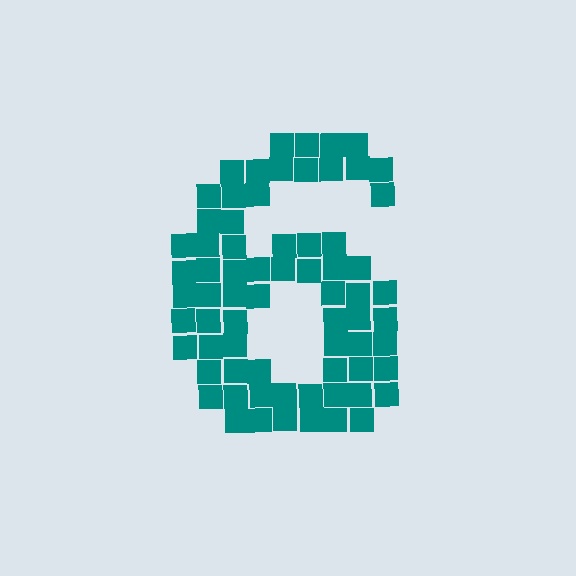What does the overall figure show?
The overall figure shows the digit 6.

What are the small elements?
The small elements are squares.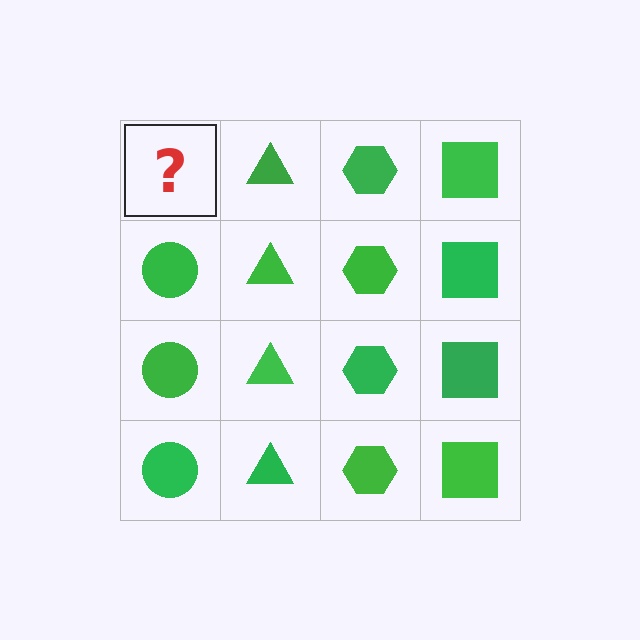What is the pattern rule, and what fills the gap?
The rule is that each column has a consistent shape. The gap should be filled with a green circle.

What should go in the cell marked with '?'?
The missing cell should contain a green circle.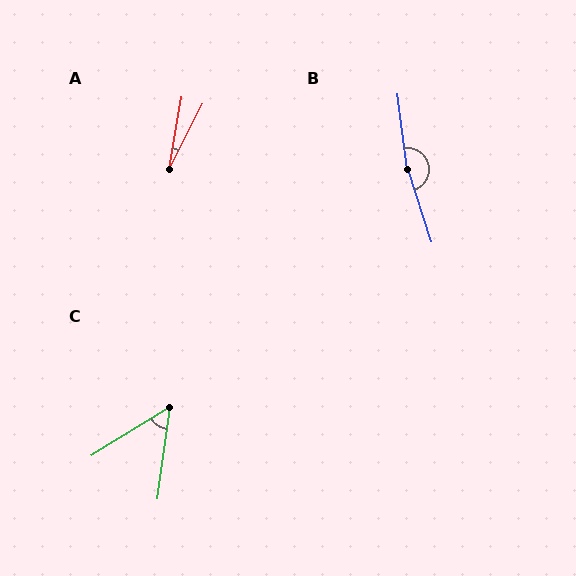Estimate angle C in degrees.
Approximately 51 degrees.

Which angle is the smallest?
A, at approximately 17 degrees.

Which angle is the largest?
B, at approximately 169 degrees.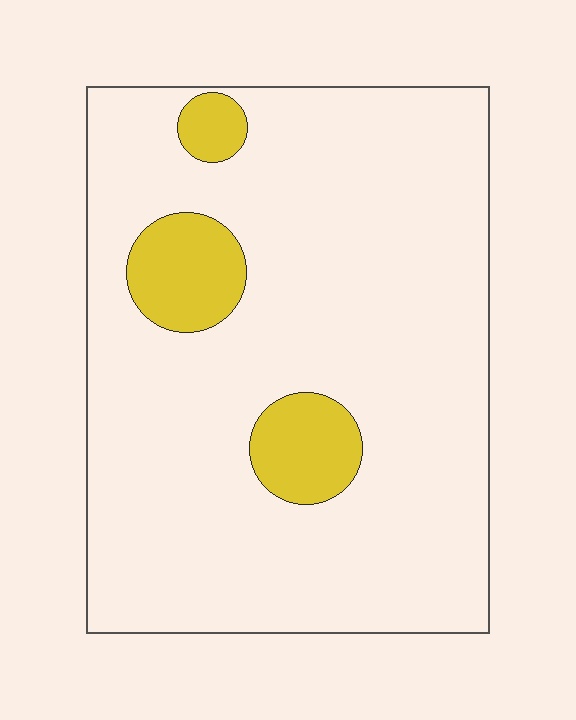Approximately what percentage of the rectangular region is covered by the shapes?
Approximately 10%.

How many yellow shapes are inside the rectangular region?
3.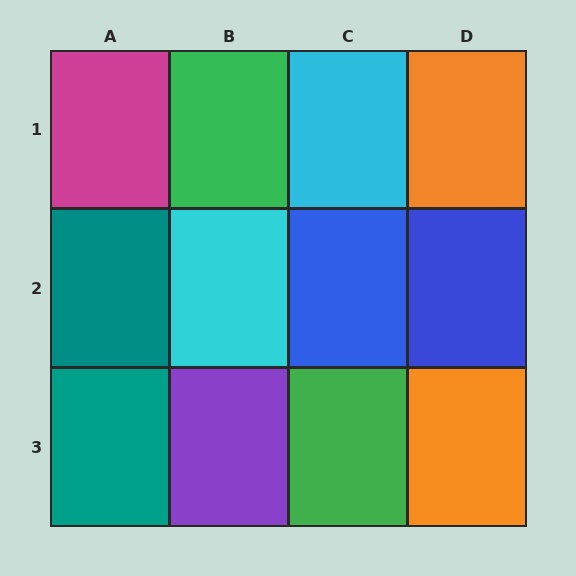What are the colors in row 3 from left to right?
Teal, purple, green, orange.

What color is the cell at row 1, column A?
Magenta.